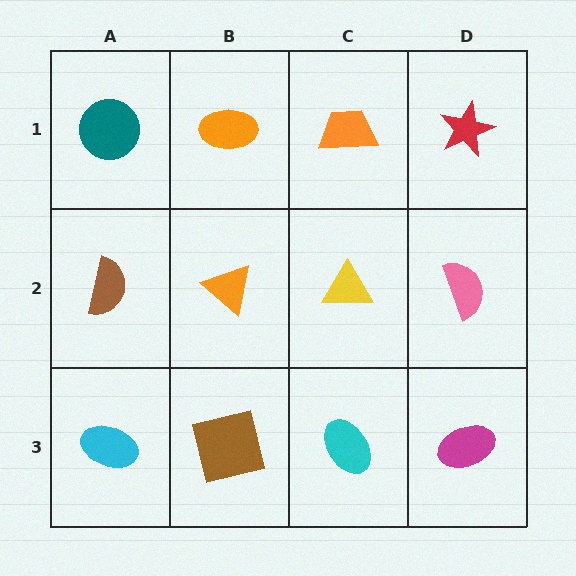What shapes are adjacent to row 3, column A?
A brown semicircle (row 2, column A), a brown square (row 3, column B).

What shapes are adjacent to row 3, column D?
A pink semicircle (row 2, column D), a cyan ellipse (row 3, column C).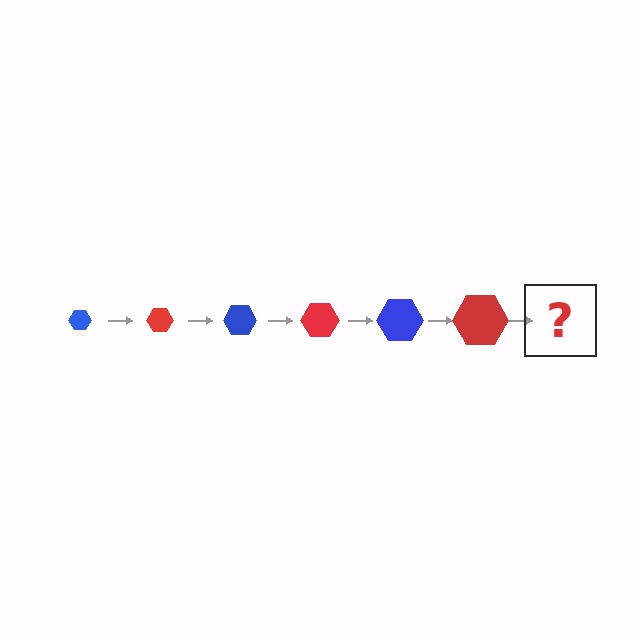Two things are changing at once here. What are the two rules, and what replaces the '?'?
The two rules are that the hexagon grows larger each step and the color cycles through blue and red. The '?' should be a blue hexagon, larger than the previous one.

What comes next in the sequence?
The next element should be a blue hexagon, larger than the previous one.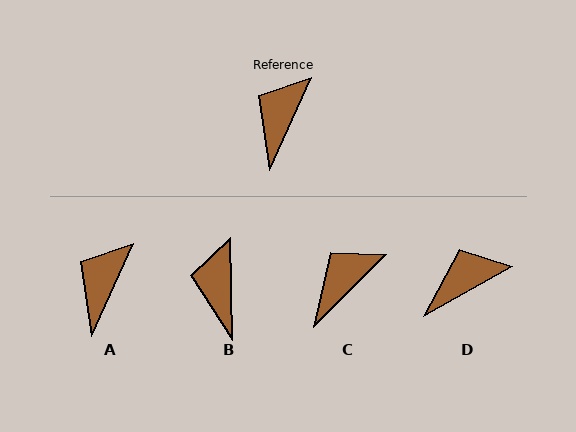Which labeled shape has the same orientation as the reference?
A.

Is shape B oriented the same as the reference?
No, it is off by about 25 degrees.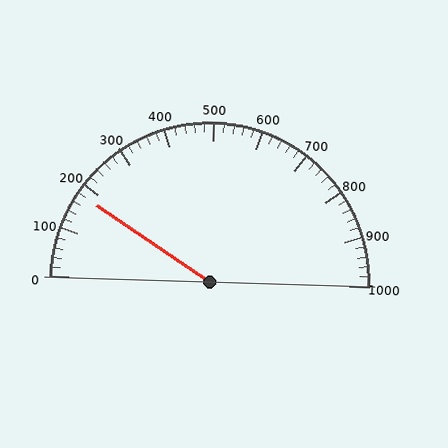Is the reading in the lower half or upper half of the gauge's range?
The reading is in the lower half of the range (0 to 1000).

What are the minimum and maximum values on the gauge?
The gauge ranges from 0 to 1000.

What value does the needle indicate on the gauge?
The needle indicates approximately 180.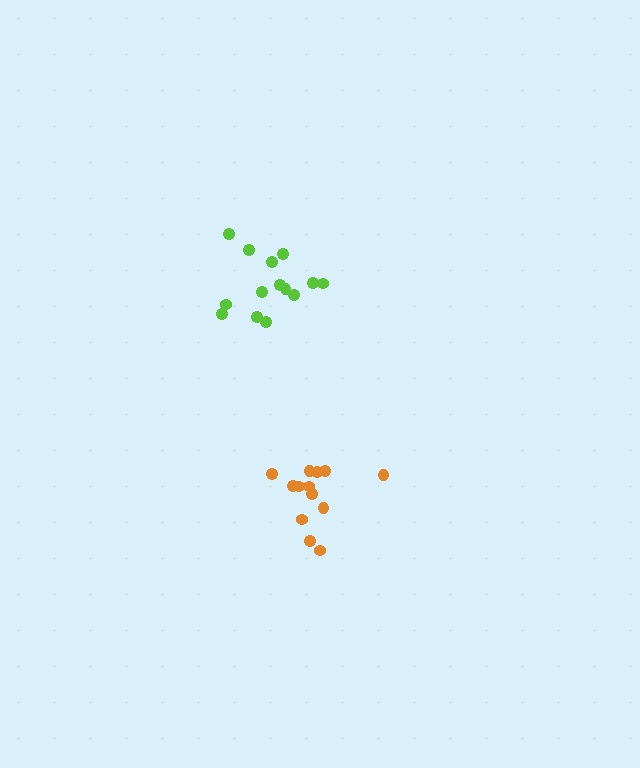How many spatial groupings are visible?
There are 2 spatial groupings.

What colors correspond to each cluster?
The clusters are colored: orange, lime.